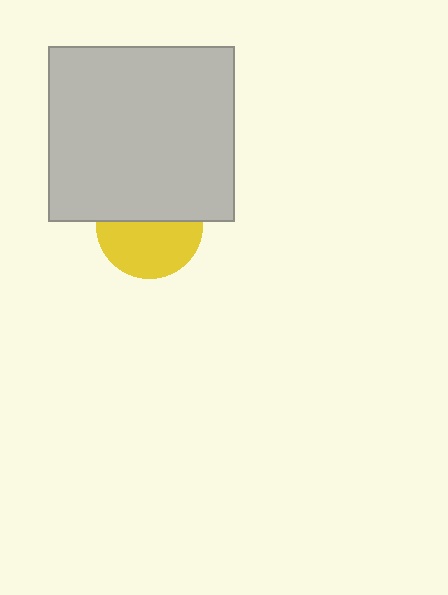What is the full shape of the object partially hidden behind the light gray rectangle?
The partially hidden object is a yellow circle.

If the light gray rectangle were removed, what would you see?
You would see the complete yellow circle.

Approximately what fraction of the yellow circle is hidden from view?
Roughly 45% of the yellow circle is hidden behind the light gray rectangle.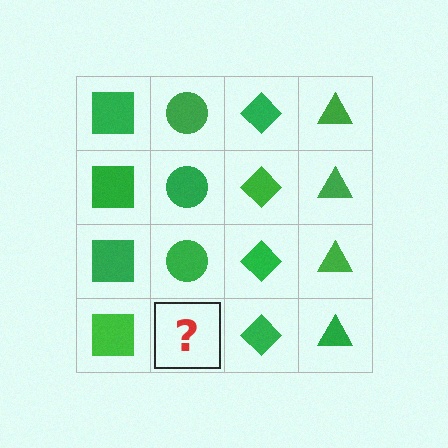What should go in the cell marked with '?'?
The missing cell should contain a green circle.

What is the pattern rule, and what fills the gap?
The rule is that each column has a consistent shape. The gap should be filled with a green circle.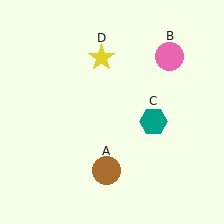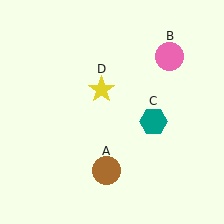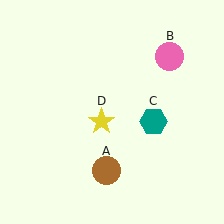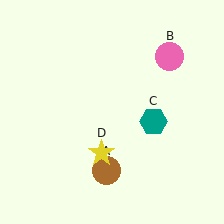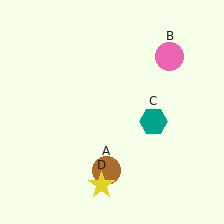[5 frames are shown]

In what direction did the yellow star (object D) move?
The yellow star (object D) moved down.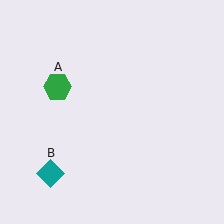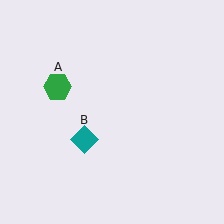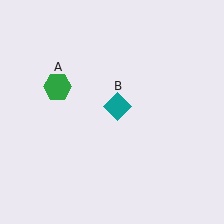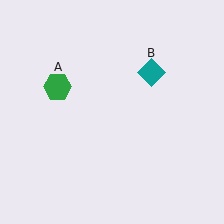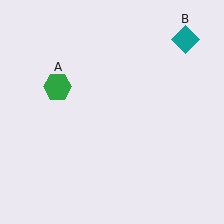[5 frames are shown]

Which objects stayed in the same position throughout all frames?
Green hexagon (object A) remained stationary.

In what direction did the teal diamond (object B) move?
The teal diamond (object B) moved up and to the right.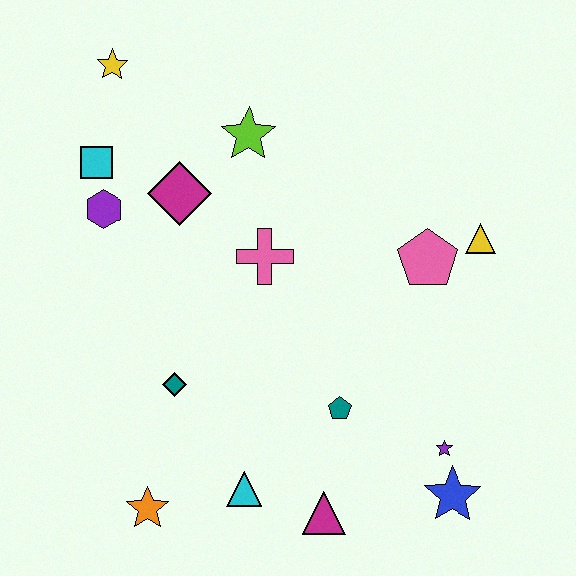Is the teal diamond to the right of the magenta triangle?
No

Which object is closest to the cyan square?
The purple hexagon is closest to the cyan square.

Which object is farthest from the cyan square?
The blue star is farthest from the cyan square.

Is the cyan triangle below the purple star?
Yes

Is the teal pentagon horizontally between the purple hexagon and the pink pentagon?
Yes